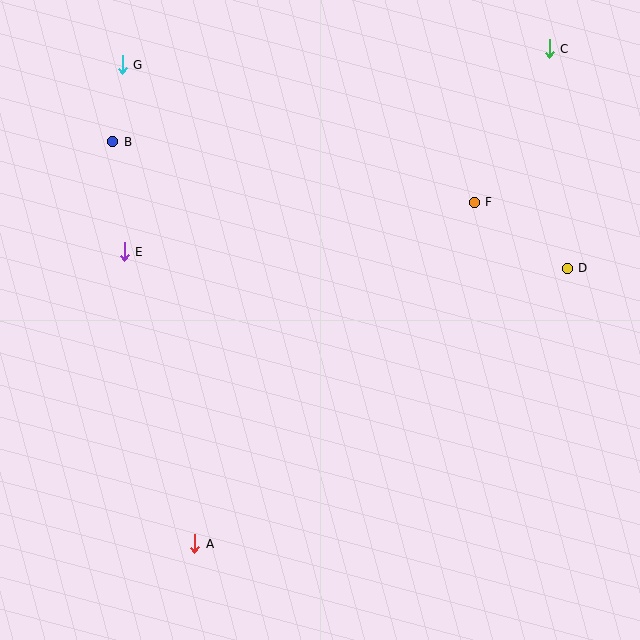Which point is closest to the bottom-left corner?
Point A is closest to the bottom-left corner.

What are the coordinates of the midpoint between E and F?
The midpoint between E and F is at (299, 227).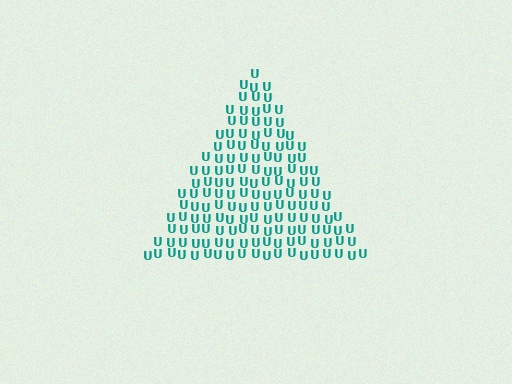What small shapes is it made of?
It is made of small letter U's.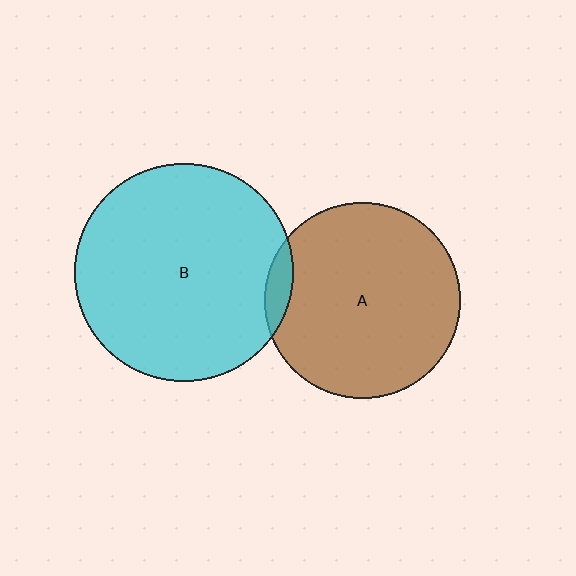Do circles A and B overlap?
Yes.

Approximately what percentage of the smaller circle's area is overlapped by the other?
Approximately 5%.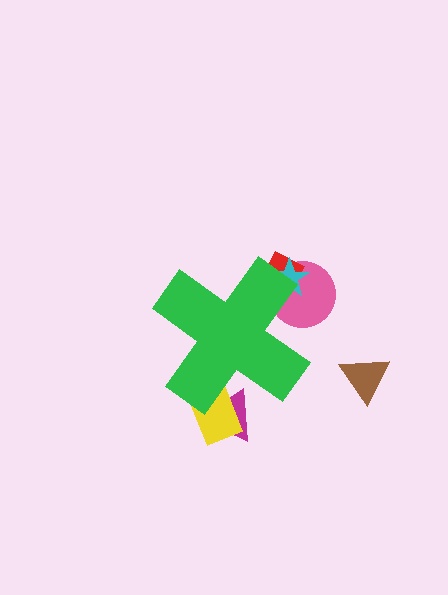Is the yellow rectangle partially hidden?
Yes, the yellow rectangle is partially hidden behind the green cross.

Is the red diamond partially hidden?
Yes, the red diamond is partially hidden behind the green cross.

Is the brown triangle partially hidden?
No, the brown triangle is fully visible.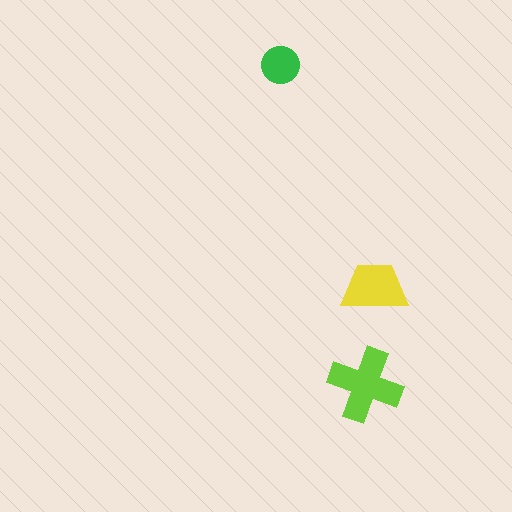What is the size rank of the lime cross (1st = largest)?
1st.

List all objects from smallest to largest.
The green circle, the yellow trapezoid, the lime cross.